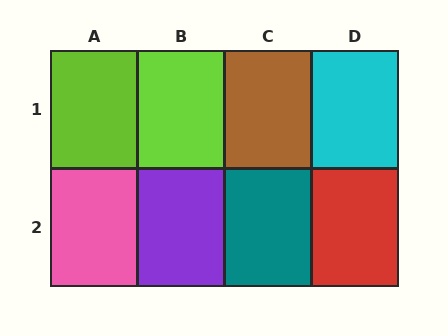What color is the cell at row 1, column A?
Lime.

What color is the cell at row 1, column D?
Cyan.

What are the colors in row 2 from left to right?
Pink, purple, teal, red.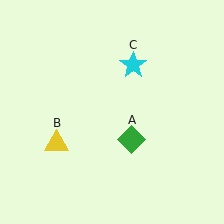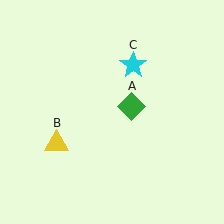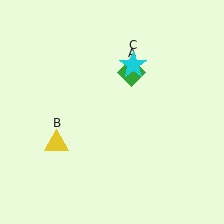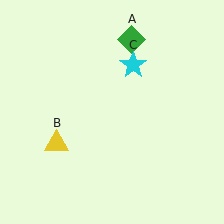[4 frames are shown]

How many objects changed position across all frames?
1 object changed position: green diamond (object A).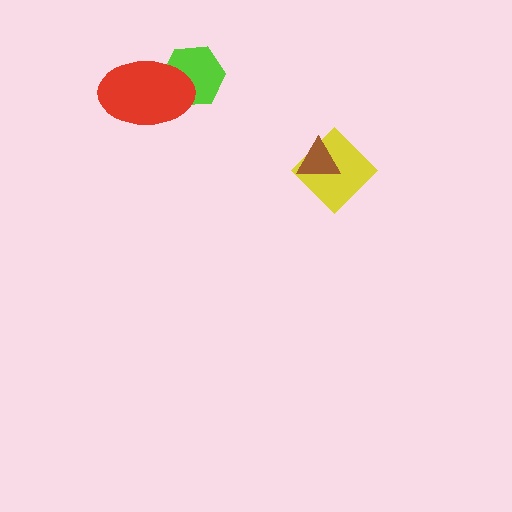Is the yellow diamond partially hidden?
Yes, it is partially covered by another shape.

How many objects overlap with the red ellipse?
1 object overlaps with the red ellipse.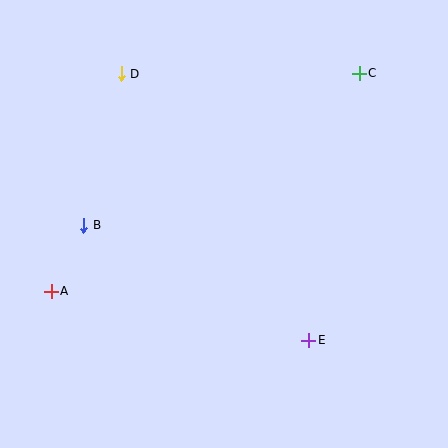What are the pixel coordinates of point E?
Point E is at (309, 340).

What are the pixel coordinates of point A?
Point A is at (51, 291).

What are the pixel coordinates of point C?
Point C is at (359, 73).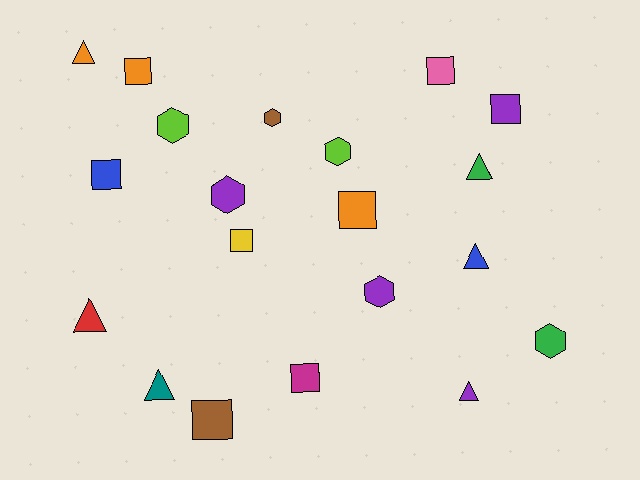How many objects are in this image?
There are 20 objects.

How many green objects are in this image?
There are 2 green objects.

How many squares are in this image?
There are 8 squares.